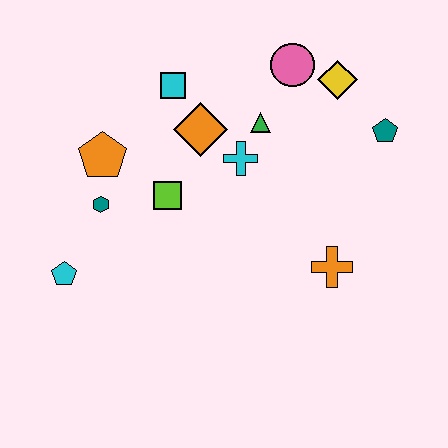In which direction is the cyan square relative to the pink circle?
The cyan square is to the left of the pink circle.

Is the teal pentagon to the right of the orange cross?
Yes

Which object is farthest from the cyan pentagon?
The teal pentagon is farthest from the cyan pentagon.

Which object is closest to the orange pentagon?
The teal hexagon is closest to the orange pentagon.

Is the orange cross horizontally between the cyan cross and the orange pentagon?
No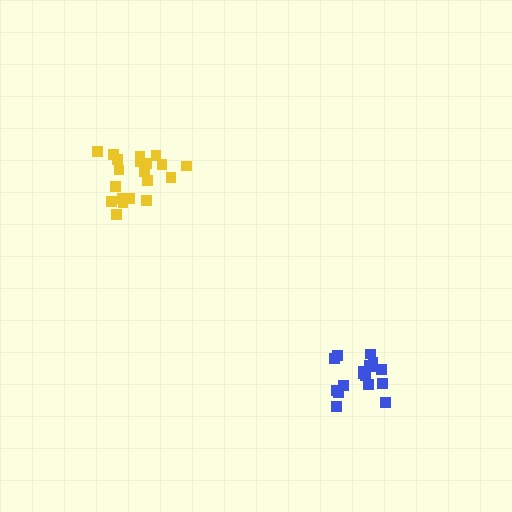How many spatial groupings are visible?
There are 2 spatial groupings.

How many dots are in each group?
Group 1: 20 dots, Group 2: 17 dots (37 total).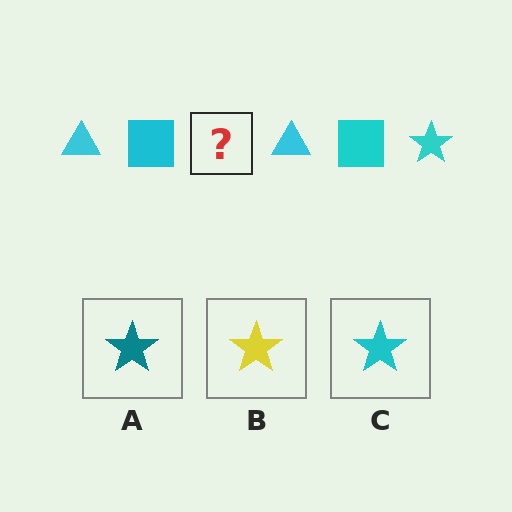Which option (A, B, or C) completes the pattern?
C.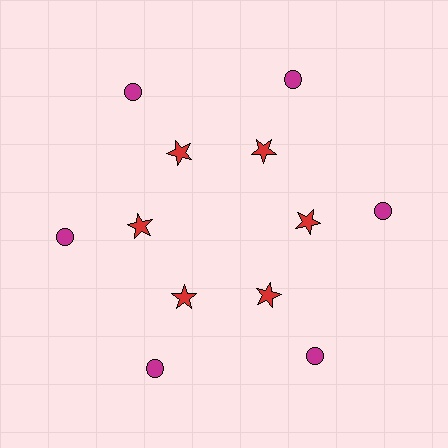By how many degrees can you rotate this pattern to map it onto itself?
The pattern maps onto itself every 60 degrees of rotation.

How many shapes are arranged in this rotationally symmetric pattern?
There are 12 shapes, arranged in 6 groups of 2.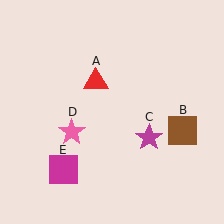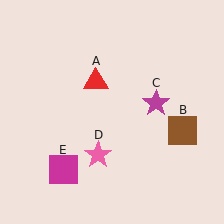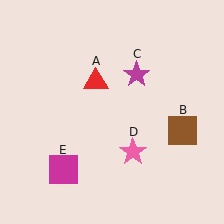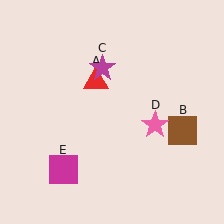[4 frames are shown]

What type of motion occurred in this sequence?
The magenta star (object C), pink star (object D) rotated counterclockwise around the center of the scene.